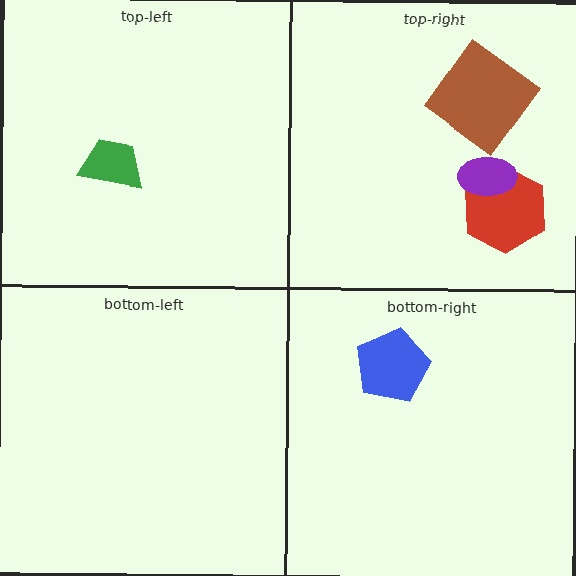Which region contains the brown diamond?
The top-right region.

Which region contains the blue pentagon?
The bottom-right region.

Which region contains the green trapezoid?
The top-left region.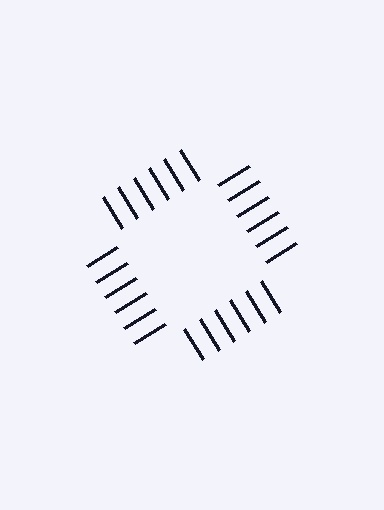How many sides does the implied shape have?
4 sides — the line-ends trace a square.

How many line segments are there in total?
24 — 6 along each of the 4 edges.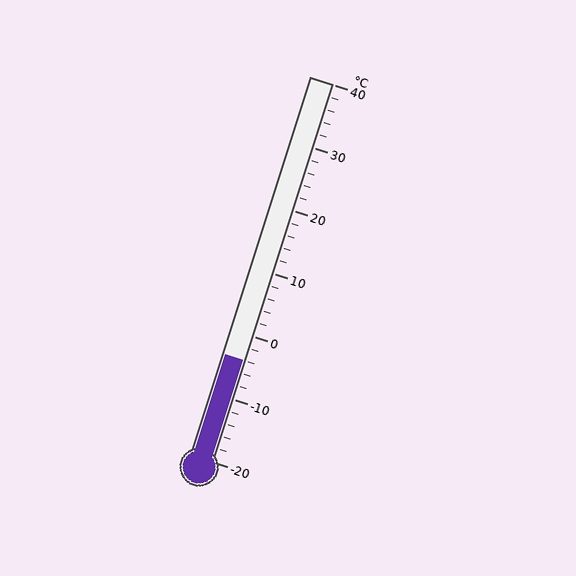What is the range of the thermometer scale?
The thermometer scale ranges from -20°C to 40°C.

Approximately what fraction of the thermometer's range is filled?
The thermometer is filled to approximately 25% of its range.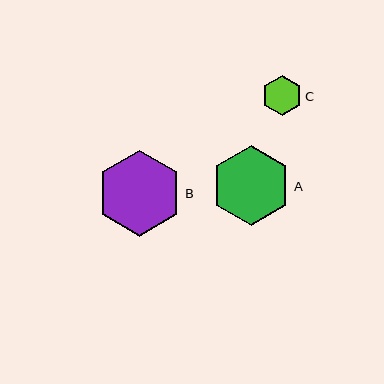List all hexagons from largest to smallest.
From largest to smallest: B, A, C.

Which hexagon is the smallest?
Hexagon C is the smallest with a size of approximately 40 pixels.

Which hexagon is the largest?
Hexagon B is the largest with a size of approximately 86 pixels.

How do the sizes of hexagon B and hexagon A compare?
Hexagon B and hexagon A are approximately the same size.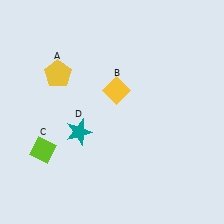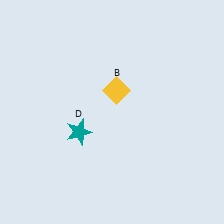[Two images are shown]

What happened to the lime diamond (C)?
The lime diamond (C) was removed in Image 2. It was in the bottom-left area of Image 1.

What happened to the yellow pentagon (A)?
The yellow pentagon (A) was removed in Image 2. It was in the top-left area of Image 1.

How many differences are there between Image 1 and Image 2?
There are 2 differences between the two images.